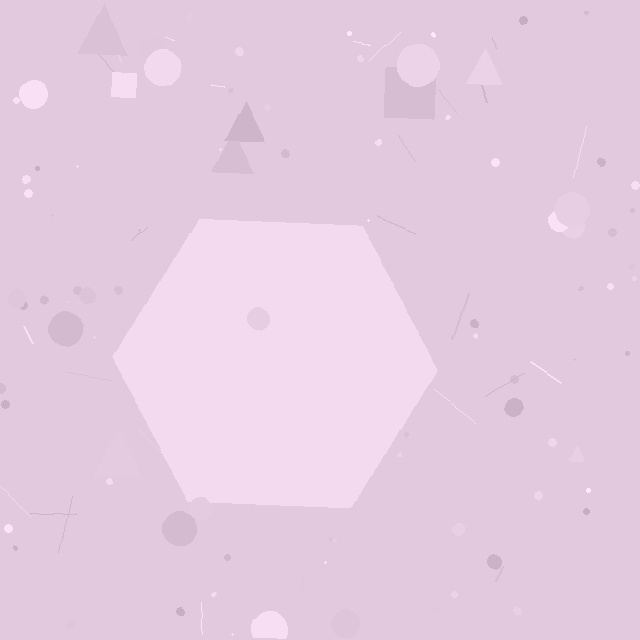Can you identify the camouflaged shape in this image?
The camouflaged shape is a hexagon.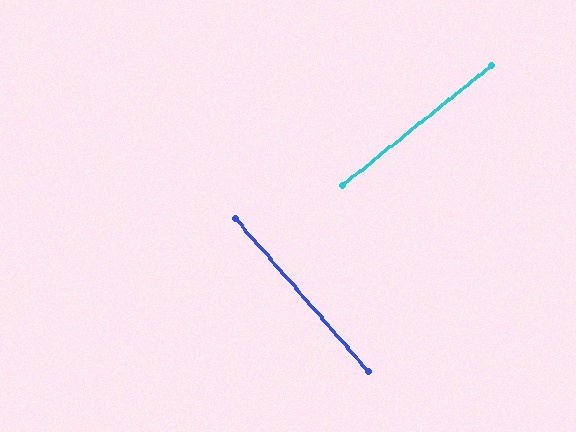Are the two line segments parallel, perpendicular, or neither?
Perpendicular — they meet at approximately 88°.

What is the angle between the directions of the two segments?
Approximately 88 degrees.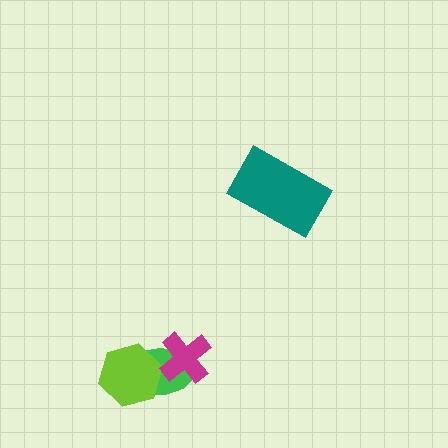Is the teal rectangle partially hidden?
No, no other shape covers it.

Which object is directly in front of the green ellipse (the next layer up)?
The lime hexagon is directly in front of the green ellipse.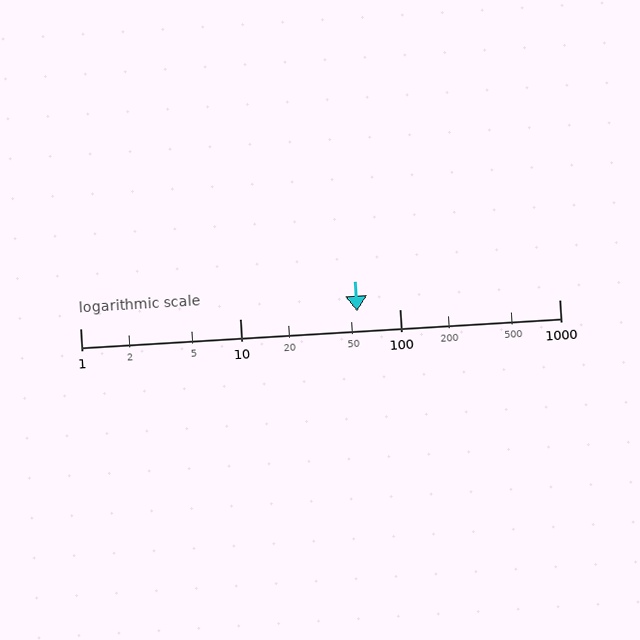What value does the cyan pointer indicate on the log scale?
The pointer indicates approximately 54.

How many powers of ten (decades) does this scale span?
The scale spans 3 decades, from 1 to 1000.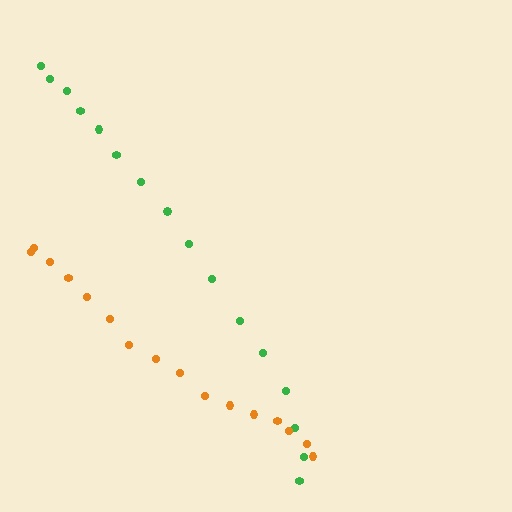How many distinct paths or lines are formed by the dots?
There are 2 distinct paths.